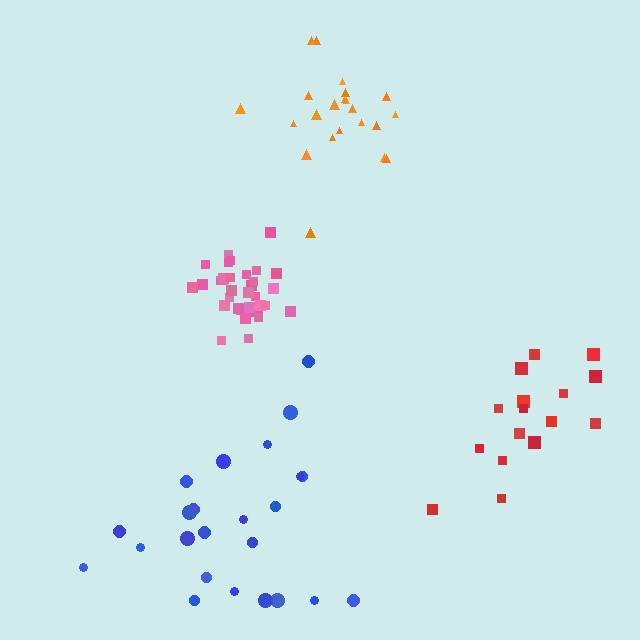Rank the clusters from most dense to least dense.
pink, orange, red, blue.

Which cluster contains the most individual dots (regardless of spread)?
Pink (35).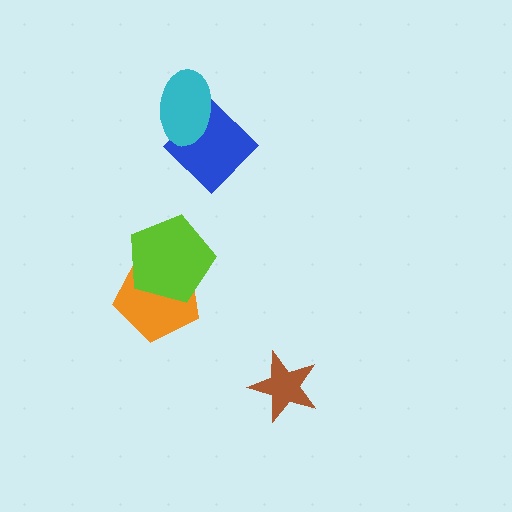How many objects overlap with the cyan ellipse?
1 object overlaps with the cyan ellipse.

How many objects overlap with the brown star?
0 objects overlap with the brown star.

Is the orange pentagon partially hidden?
Yes, it is partially covered by another shape.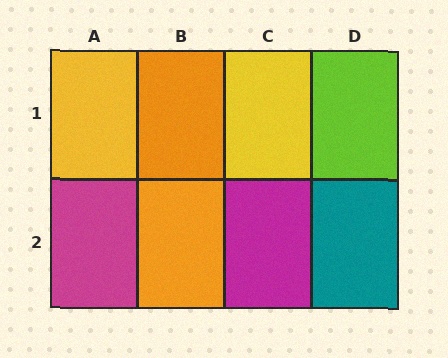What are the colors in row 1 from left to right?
Yellow, orange, yellow, lime.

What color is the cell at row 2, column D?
Teal.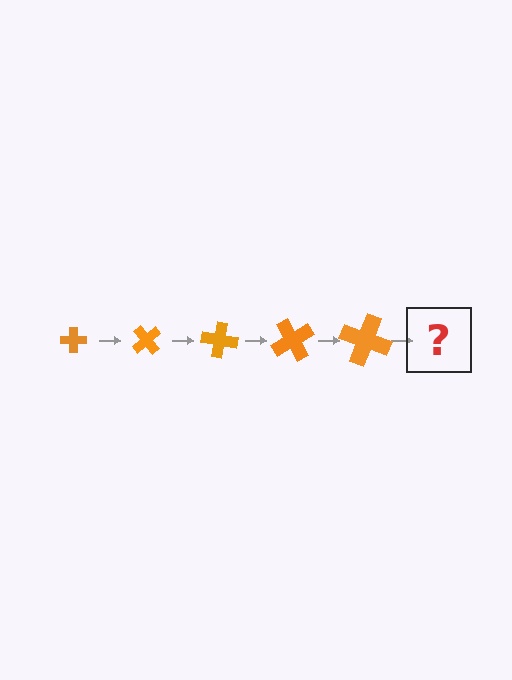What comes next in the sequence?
The next element should be a cross, larger than the previous one and rotated 250 degrees from the start.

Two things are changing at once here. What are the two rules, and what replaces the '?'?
The two rules are that the cross grows larger each step and it rotates 50 degrees each step. The '?' should be a cross, larger than the previous one and rotated 250 degrees from the start.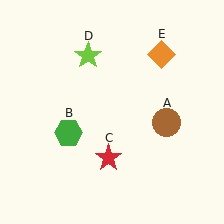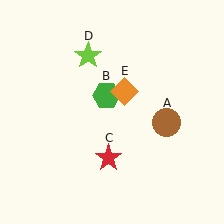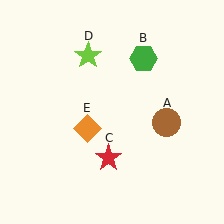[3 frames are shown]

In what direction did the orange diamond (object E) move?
The orange diamond (object E) moved down and to the left.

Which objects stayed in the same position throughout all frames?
Brown circle (object A) and red star (object C) and lime star (object D) remained stationary.